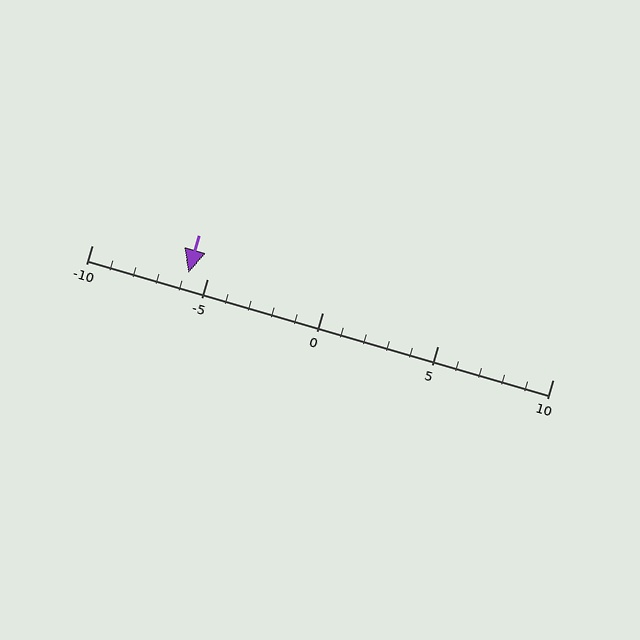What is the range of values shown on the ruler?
The ruler shows values from -10 to 10.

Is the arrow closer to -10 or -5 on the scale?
The arrow is closer to -5.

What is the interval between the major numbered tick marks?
The major tick marks are spaced 5 units apart.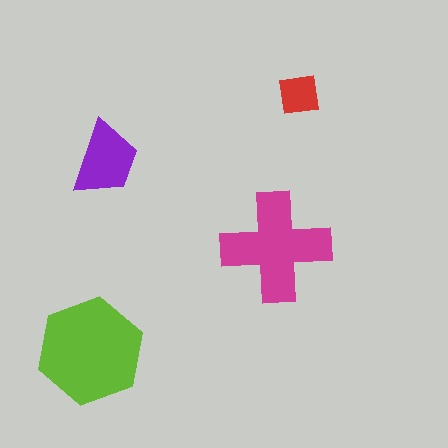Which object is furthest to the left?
The lime hexagon is leftmost.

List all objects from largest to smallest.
The lime hexagon, the magenta cross, the purple trapezoid, the red square.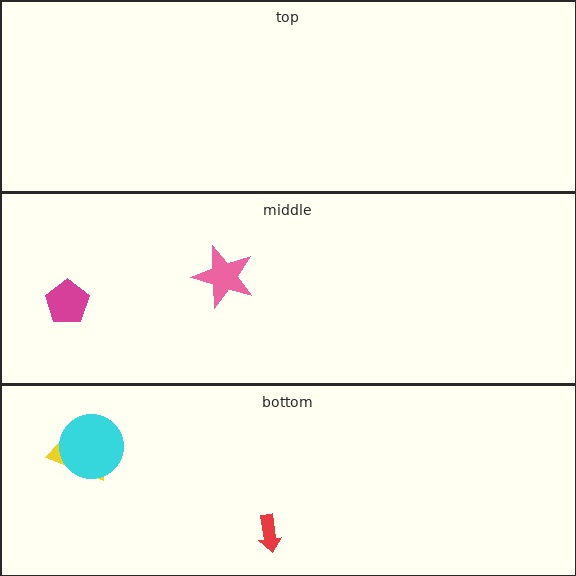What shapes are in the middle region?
The pink star, the magenta pentagon.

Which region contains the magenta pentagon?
The middle region.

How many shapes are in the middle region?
2.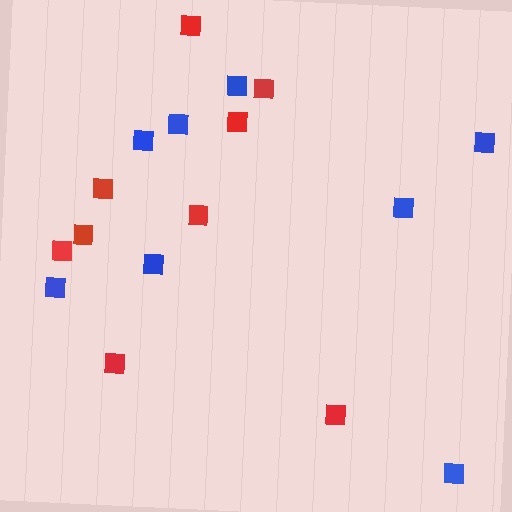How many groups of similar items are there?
There are 2 groups: one group of red squares (9) and one group of blue squares (8).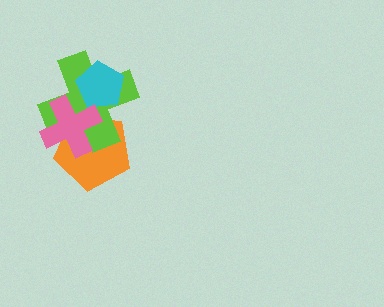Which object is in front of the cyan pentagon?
The pink cross is in front of the cyan pentagon.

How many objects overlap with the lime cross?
3 objects overlap with the lime cross.